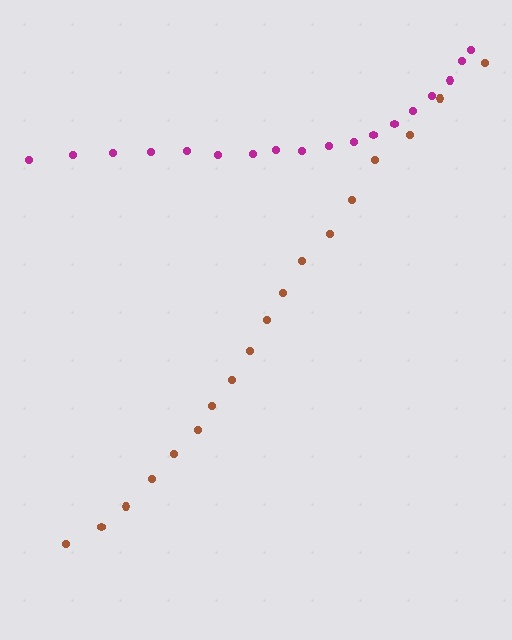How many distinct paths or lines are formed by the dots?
There are 2 distinct paths.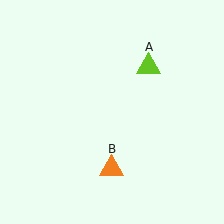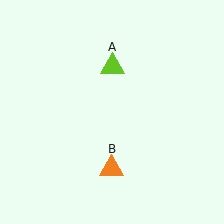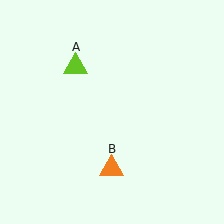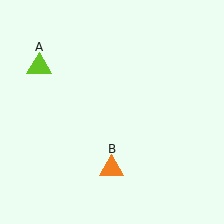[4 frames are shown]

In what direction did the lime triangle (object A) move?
The lime triangle (object A) moved left.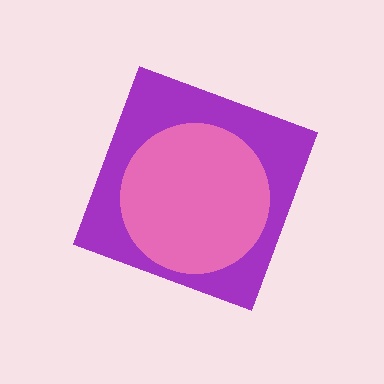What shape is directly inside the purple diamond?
The pink circle.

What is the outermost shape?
The purple diamond.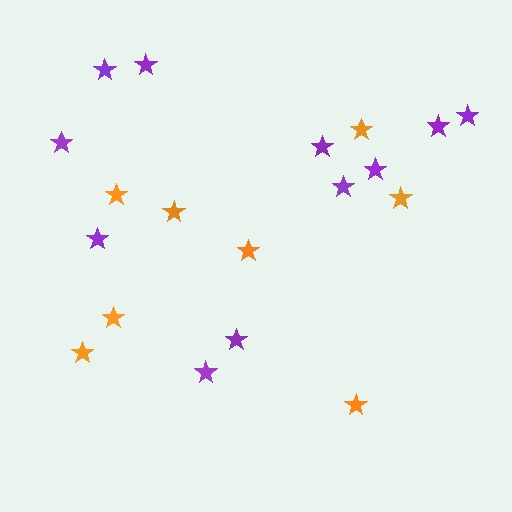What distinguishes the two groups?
There are 2 groups: one group of purple stars (11) and one group of orange stars (8).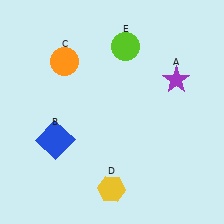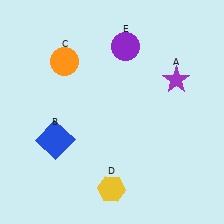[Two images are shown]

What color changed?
The circle (E) changed from lime in Image 1 to purple in Image 2.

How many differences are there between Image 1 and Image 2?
There is 1 difference between the two images.